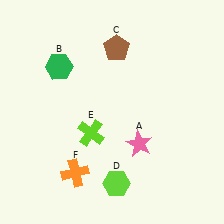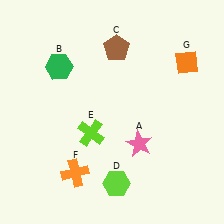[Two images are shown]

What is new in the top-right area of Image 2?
An orange diamond (G) was added in the top-right area of Image 2.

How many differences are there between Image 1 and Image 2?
There is 1 difference between the two images.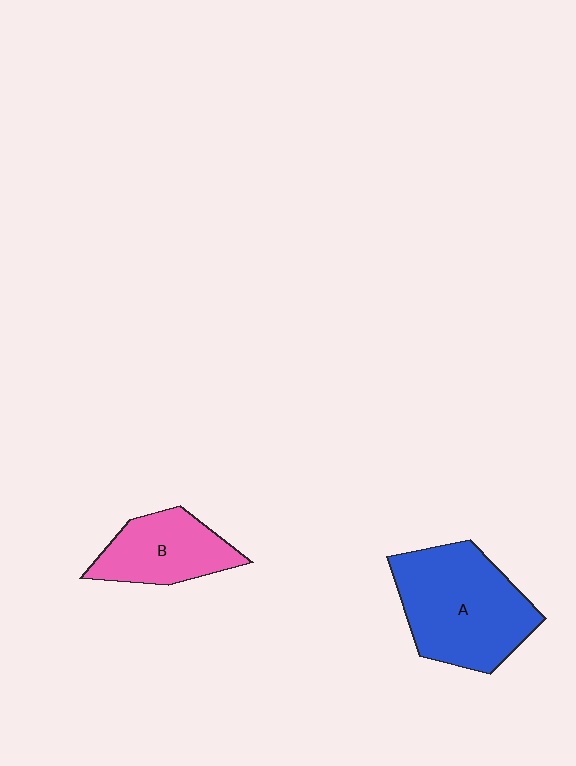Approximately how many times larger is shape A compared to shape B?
Approximately 1.7 times.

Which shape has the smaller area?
Shape B (pink).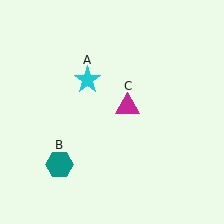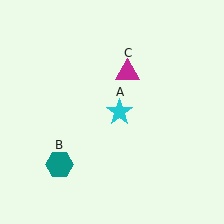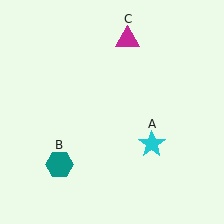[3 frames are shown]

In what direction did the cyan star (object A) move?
The cyan star (object A) moved down and to the right.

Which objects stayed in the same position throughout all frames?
Teal hexagon (object B) remained stationary.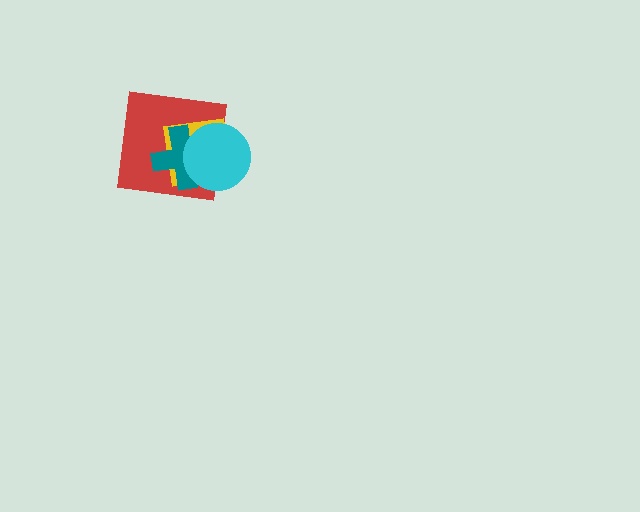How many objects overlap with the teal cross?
3 objects overlap with the teal cross.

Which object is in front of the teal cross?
The cyan circle is in front of the teal cross.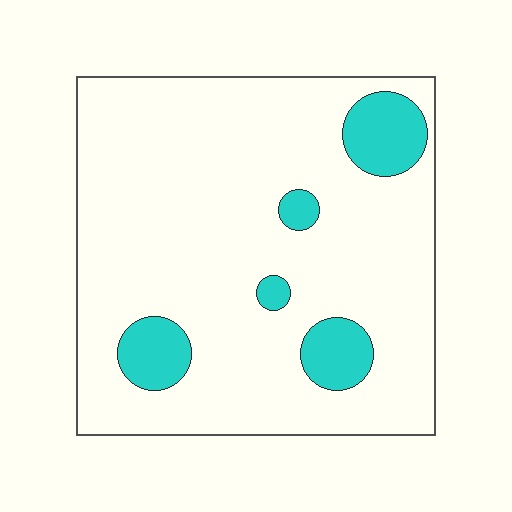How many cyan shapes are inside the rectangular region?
5.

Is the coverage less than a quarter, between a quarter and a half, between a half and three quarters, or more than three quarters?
Less than a quarter.